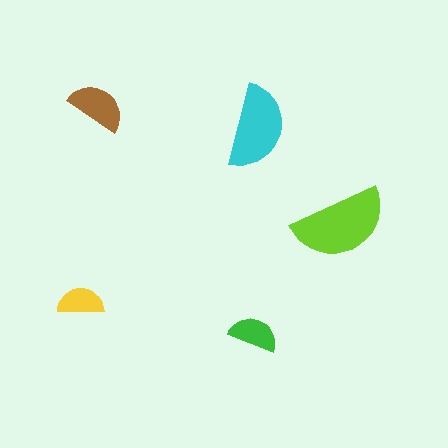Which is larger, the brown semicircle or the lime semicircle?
The lime one.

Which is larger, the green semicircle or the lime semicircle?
The lime one.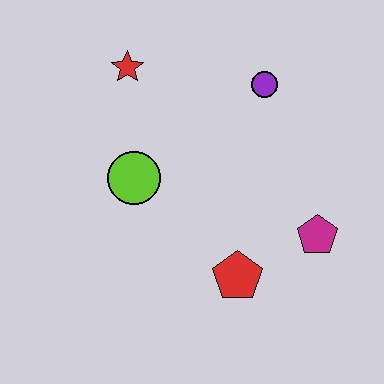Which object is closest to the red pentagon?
The magenta pentagon is closest to the red pentagon.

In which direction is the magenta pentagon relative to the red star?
The magenta pentagon is to the right of the red star.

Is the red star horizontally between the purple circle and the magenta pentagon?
No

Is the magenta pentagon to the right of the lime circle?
Yes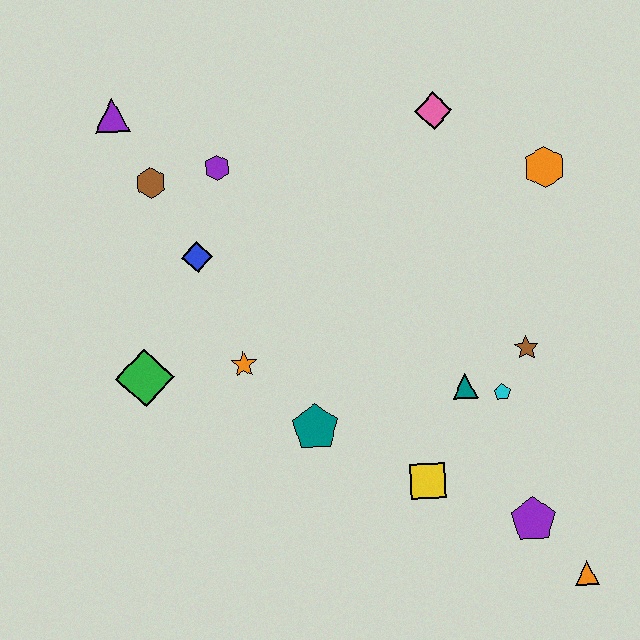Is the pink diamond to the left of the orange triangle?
Yes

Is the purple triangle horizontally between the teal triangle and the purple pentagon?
No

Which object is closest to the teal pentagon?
The orange star is closest to the teal pentagon.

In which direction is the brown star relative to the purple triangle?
The brown star is to the right of the purple triangle.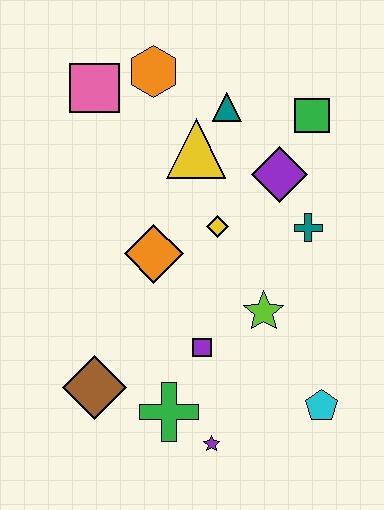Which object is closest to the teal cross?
The purple diamond is closest to the teal cross.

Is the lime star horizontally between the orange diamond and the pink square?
No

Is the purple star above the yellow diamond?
No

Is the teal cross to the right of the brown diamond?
Yes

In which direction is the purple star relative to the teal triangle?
The purple star is below the teal triangle.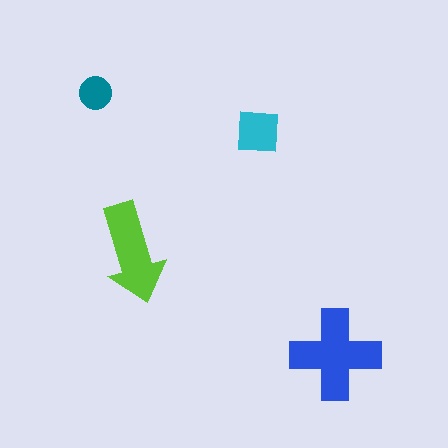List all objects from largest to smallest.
The blue cross, the lime arrow, the cyan square, the teal circle.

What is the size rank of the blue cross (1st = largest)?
1st.